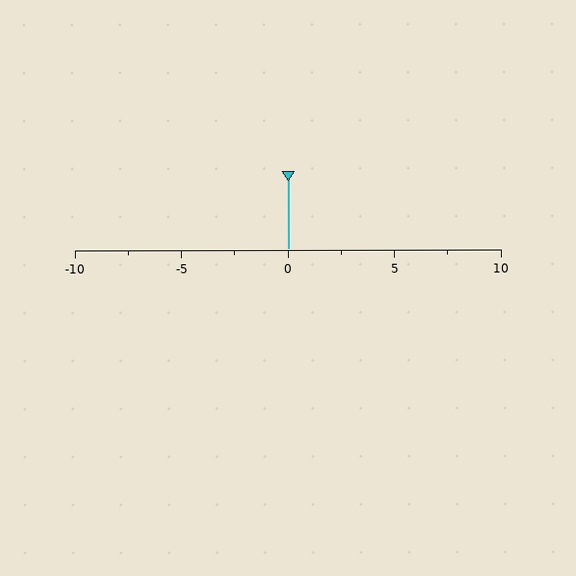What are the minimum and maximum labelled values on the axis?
The axis runs from -10 to 10.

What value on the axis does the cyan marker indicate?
The marker indicates approximately 0.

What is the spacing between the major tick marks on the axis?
The major ticks are spaced 5 apart.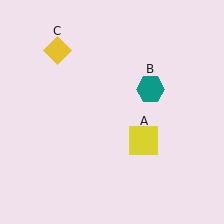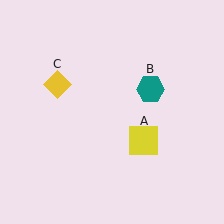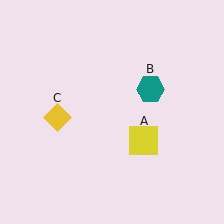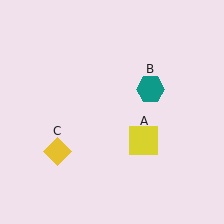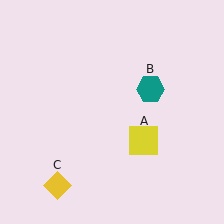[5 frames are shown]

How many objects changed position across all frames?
1 object changed position: yellow diamond (object C).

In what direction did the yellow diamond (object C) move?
The yellow diamond (object C) moved down.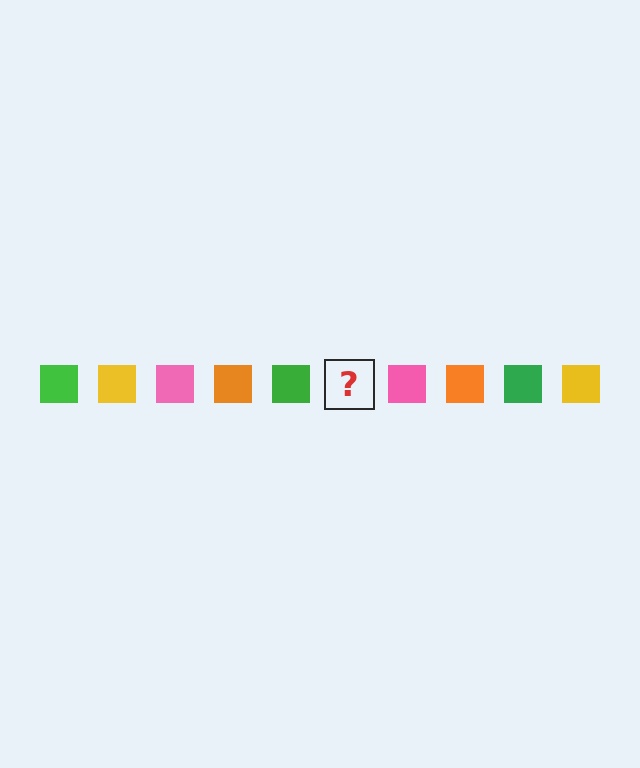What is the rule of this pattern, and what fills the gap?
The rule is that the pattern cycles through green, yellow, pink, orange squares. The gap should be filled with a yellow square.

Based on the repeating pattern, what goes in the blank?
The blank should be a yellow square.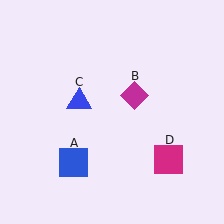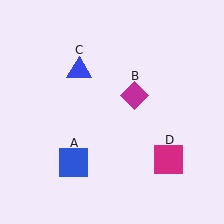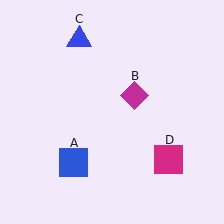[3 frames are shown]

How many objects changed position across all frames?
1 object changed position: blue triangle (object C).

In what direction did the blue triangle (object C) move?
The blue triangle (object C) moved up.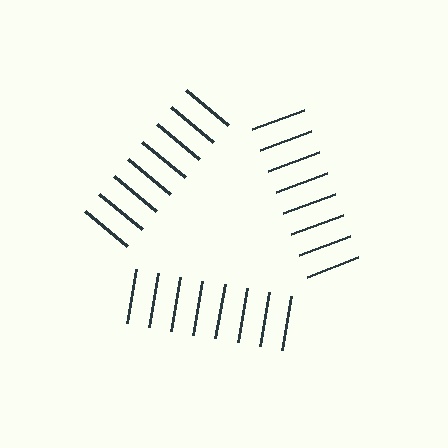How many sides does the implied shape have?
3 sides — the line-ends trace a triangle.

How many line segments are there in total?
24 — 8 along each of the 3 edges.